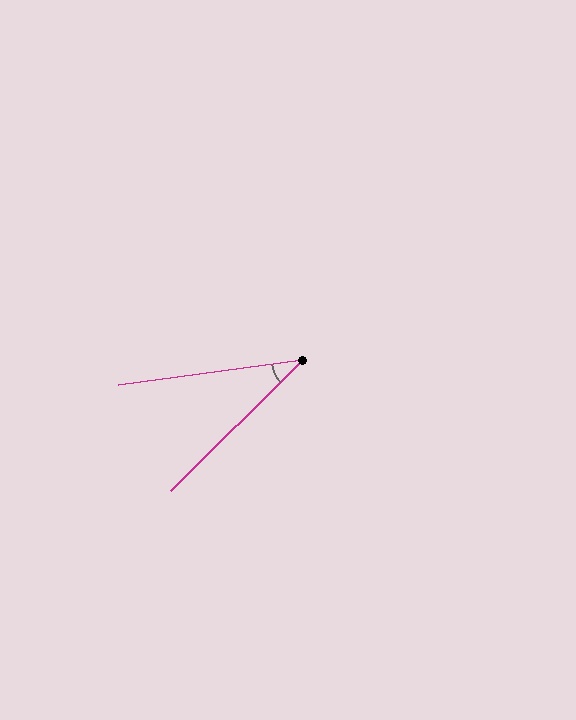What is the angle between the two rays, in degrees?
Approximately 37 degrees.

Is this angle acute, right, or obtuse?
It is acute.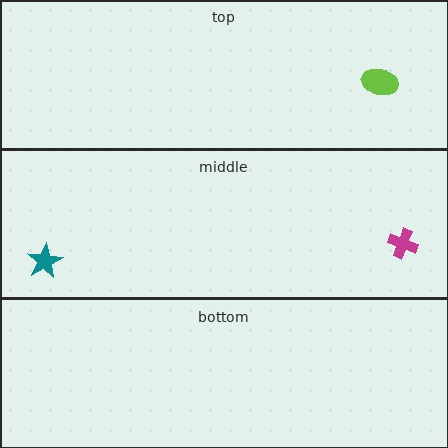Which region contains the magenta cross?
The middle region.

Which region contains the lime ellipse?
The top region.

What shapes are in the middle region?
The teal star, the magenta cross.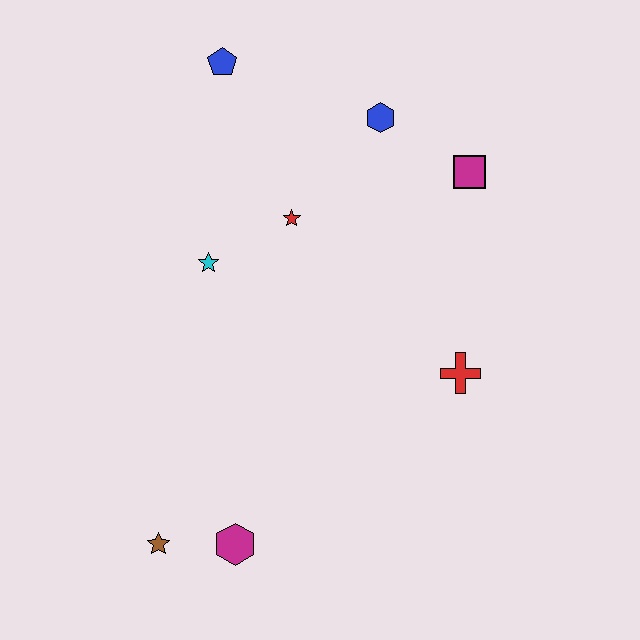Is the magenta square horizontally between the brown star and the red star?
No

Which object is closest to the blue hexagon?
The magenta square is closest to the blue hexagon.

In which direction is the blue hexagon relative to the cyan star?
The blue hexagon is to the right of the cyan star.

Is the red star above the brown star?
Yes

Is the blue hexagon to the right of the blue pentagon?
Yes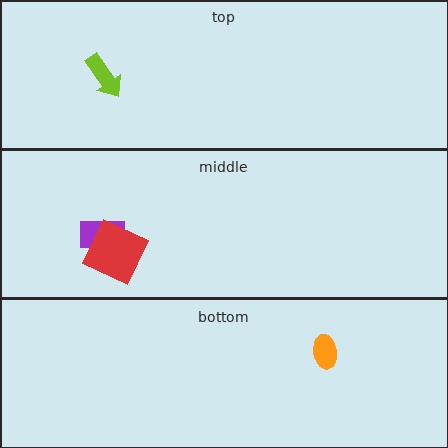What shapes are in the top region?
The lime arrow.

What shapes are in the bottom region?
The orange ellipse.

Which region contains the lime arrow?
The top region.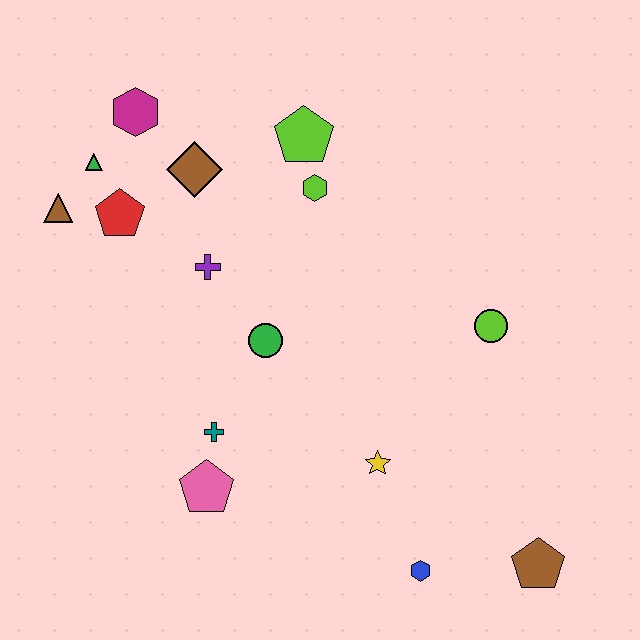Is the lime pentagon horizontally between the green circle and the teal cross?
No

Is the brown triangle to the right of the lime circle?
No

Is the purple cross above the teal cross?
Yes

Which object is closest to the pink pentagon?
The teal cross is closest to the pink pentagon.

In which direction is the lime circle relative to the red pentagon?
The lime circle is to the right of the red pentagon.